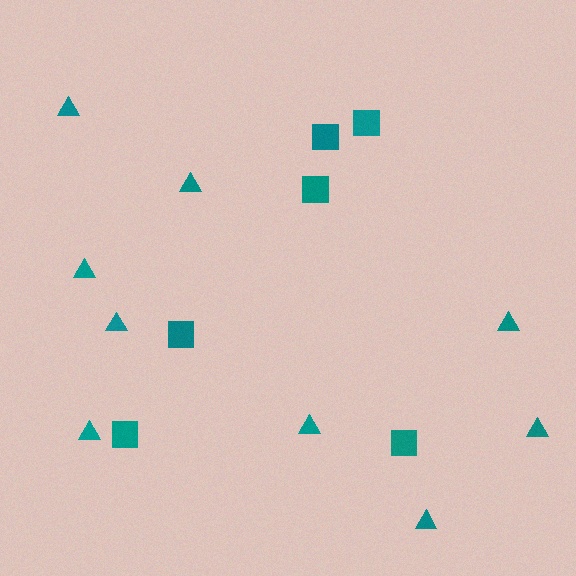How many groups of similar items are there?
There are 2 groups: one group of triangles (9) and one group of squares (6).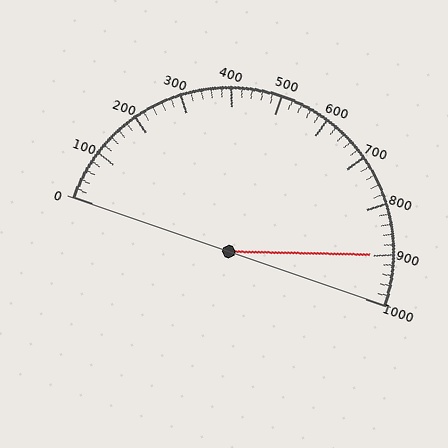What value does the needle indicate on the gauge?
The needle indicates approximately 900.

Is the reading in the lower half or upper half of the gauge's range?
The reading is in the upper half of the range (0 to 1000).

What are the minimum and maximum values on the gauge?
The gauge ranges from 0 to 1000.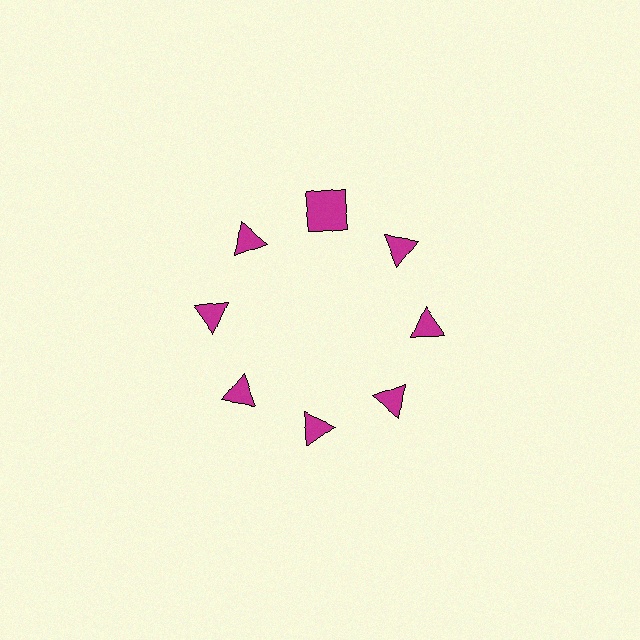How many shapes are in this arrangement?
There are 8 shapes arranged in a ring pattern.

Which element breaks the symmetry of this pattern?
The magenta square at roughly the 12 o'clock position breaks the symmetry. All other shapes are magenta triangles.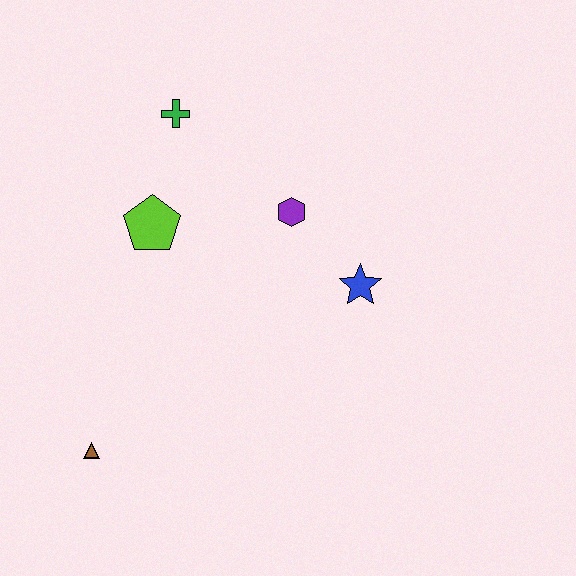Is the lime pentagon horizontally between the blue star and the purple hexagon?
No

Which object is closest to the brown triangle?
The lime pentagon is closest to the brown triangle.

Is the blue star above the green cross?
No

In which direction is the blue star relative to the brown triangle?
The blue star is to the right of the brown triangle.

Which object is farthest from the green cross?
The brown triangle is farthest from the green cross.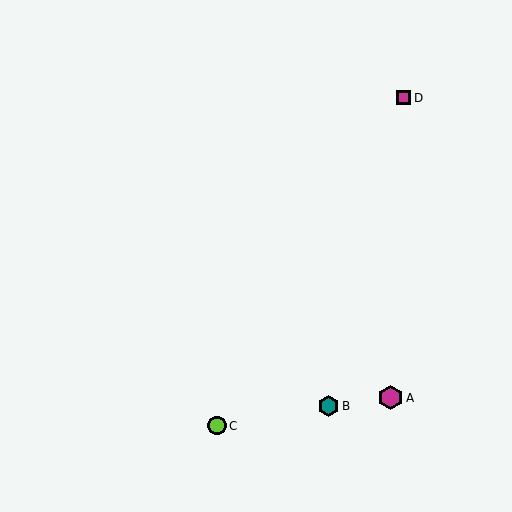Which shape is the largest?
The magenta hexagon (labeled A) is the largest.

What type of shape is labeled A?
Shape A is a magenta hexagon.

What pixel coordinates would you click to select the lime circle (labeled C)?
Click at (217, 426) to select the lime circle C.